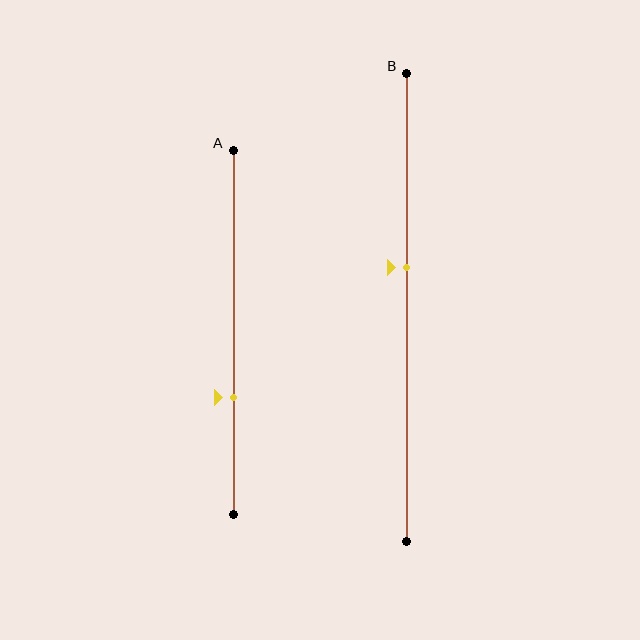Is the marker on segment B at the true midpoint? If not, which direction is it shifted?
No, the marker on segment B is shifted upward by about 8% of the segment length.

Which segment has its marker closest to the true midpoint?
Segment B has its marker closest to the true midpoint.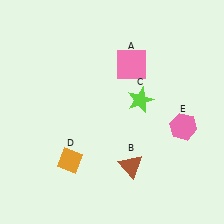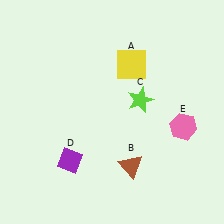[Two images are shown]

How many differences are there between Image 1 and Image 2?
There are 2 differences between the two images.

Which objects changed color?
A changed from pink to yellow. D changed from orange to purple.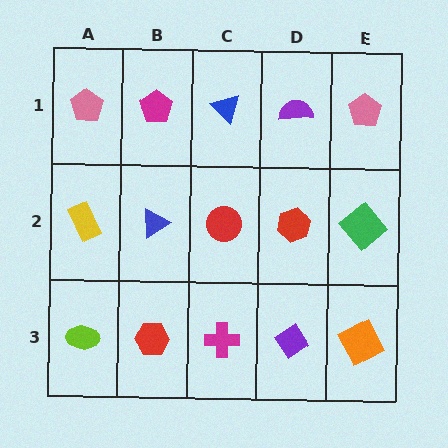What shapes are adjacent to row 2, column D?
A purple semicircle (row 1, column D), a purple diamond (row 3, column D), a red circle (row 2, column C), a green diamond (row 2, column E).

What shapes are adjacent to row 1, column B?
A blue triangle (row 2, column B), a pink pentagon (row 1, column A), a blue triangle (row 1, column C).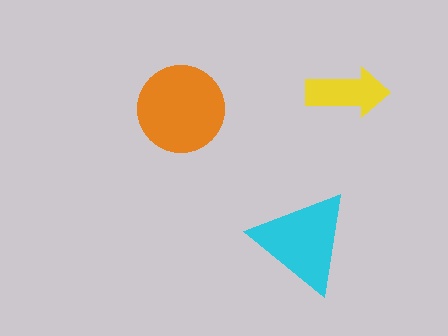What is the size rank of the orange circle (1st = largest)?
1st.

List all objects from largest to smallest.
The orange circle, the cyan triangle, the yellow arrow.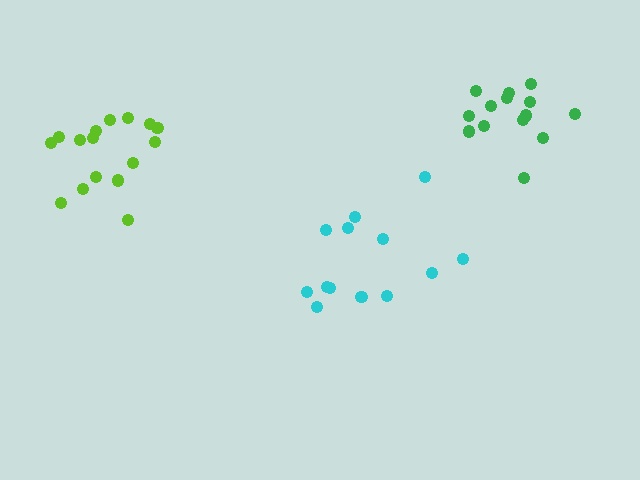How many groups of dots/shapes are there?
There are 3 groups.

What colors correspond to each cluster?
The clusters are colored: cyan, green, lime.